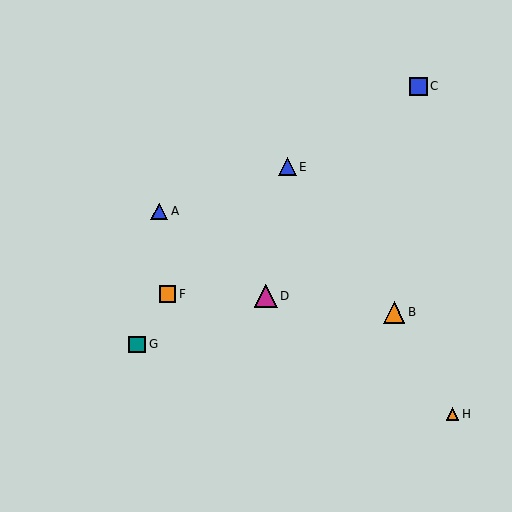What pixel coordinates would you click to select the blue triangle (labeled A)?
Click at (159, 211) to select the blue triangle A.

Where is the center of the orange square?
The center of the orange square is at (167, 294).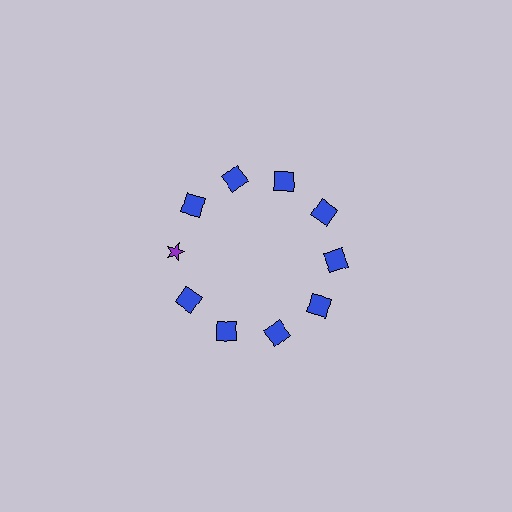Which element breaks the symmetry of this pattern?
The purple star at roughly the 9 o'clock position breaks the symmetry. All other shapes are blue squares.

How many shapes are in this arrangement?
There are 10 shapes arranged in a ring pattern.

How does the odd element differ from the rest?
It differs in both color (purple instead of blue) and shape (star instead of square).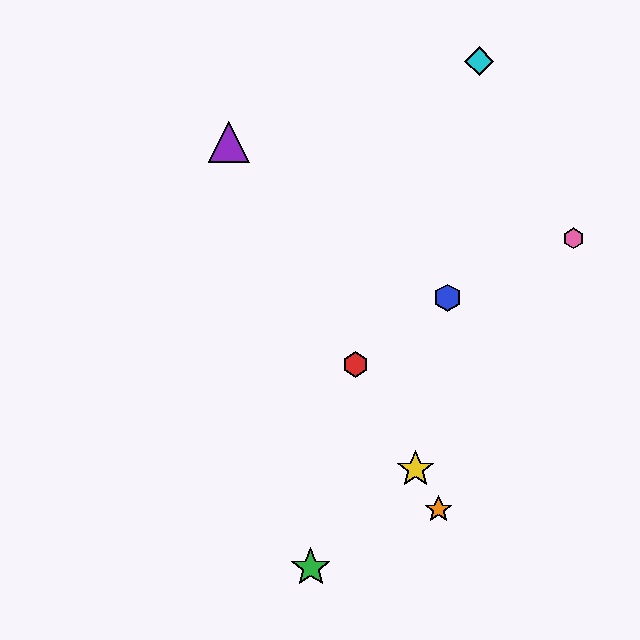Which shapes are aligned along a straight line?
The red hexagon, the yellow star, the purple triangle, the orange star are aligned along a straight line.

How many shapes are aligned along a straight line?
4 shapes (the red hexagon, the yellow star, the purple triangle, the orange star) are aligned along a straight line.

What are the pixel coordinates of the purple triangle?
The purple triangle is at (229, 142).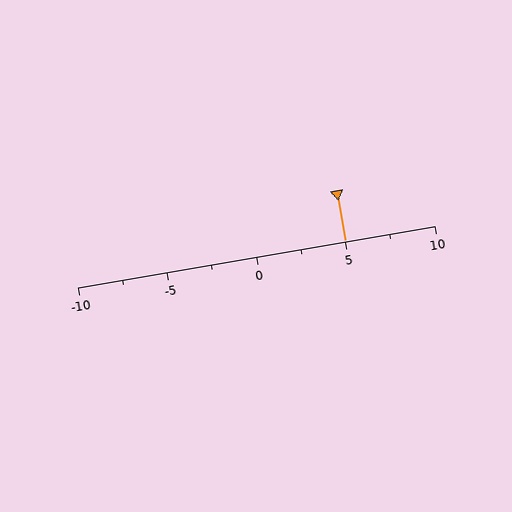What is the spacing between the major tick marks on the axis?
The major ticks are spaced 5 apart.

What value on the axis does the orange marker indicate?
The marker indicates approximately 5.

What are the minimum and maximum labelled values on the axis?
The axis runs from -10 to 10.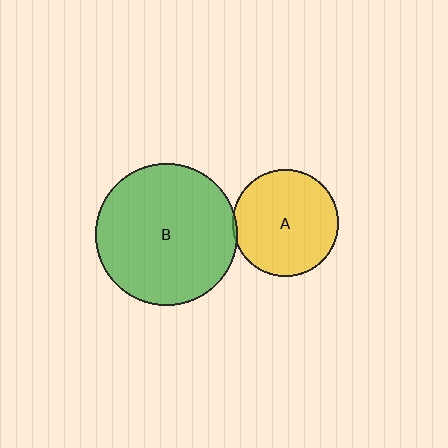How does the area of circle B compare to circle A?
Approximately 1.8 times.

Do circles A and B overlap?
Yes.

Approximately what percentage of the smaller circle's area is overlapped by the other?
Approximately 5%.